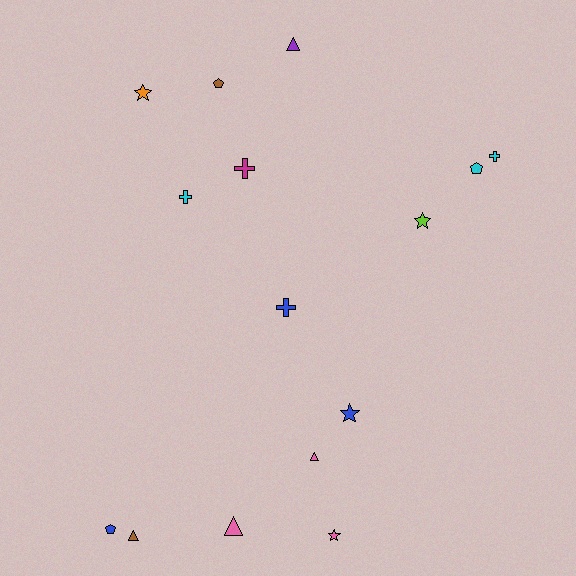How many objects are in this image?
There are 15 objects.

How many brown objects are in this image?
There are 2 brown objects.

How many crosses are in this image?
There are 4 crosses.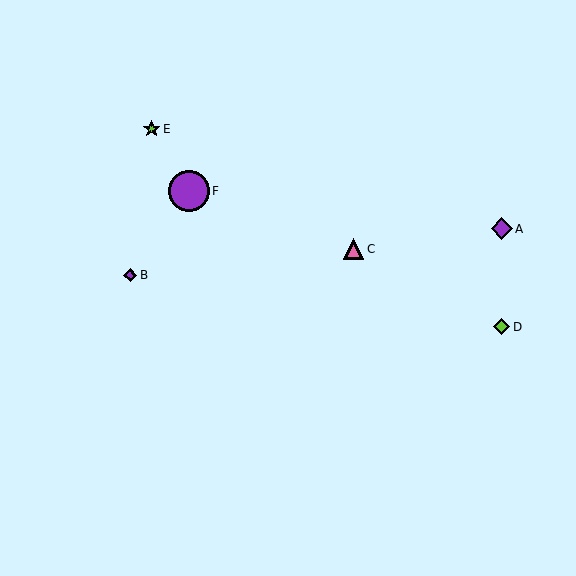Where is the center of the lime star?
The center of the lime star is at (152, 129).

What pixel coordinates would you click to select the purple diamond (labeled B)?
Click at (130, 275) to select the purple diamond B.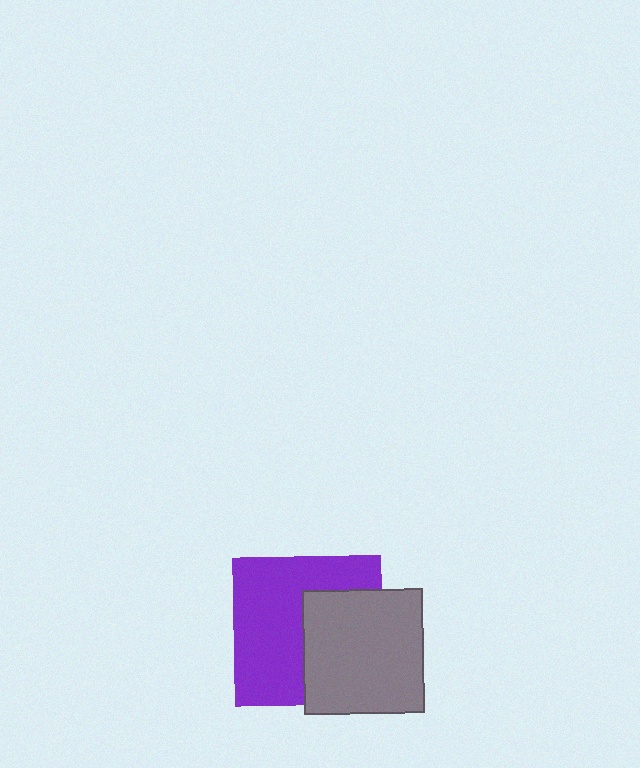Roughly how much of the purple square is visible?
About half of it is visible (roughly 58%).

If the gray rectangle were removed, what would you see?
You would see the complete purple square.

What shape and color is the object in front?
The object in front is a gray rectangle.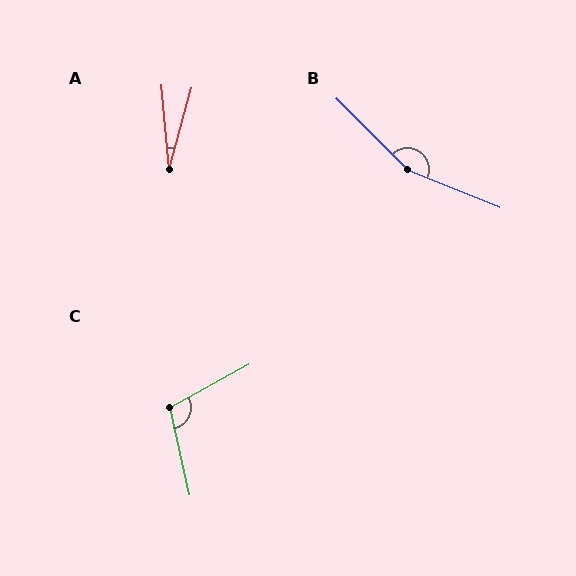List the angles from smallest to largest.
A (21°), C (106°), B (157°).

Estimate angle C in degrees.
Approximately 106 degrees.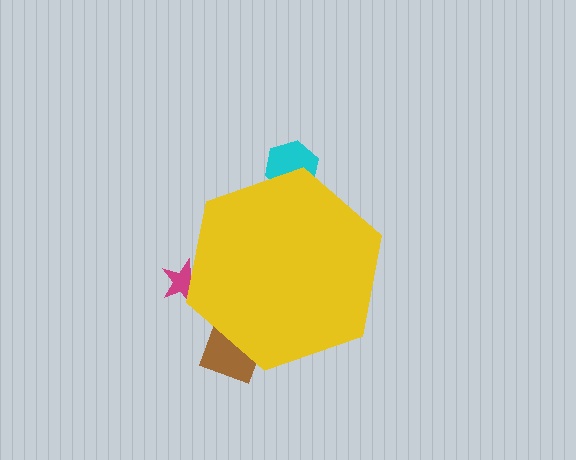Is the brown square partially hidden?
Yes, the brown square is partially hidden behind the yellow hexagon.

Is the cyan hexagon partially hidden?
Yes, the cyan hexagon is partially hidden behind the yellow hexagon.